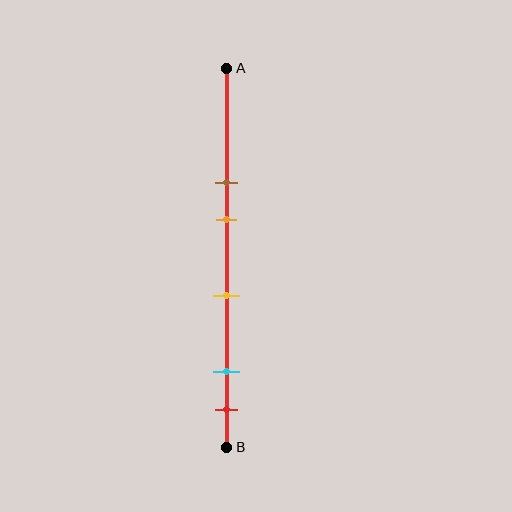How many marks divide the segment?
There are 5 marks dividing the segment.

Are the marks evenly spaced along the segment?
No, the marks are not evenly spaced.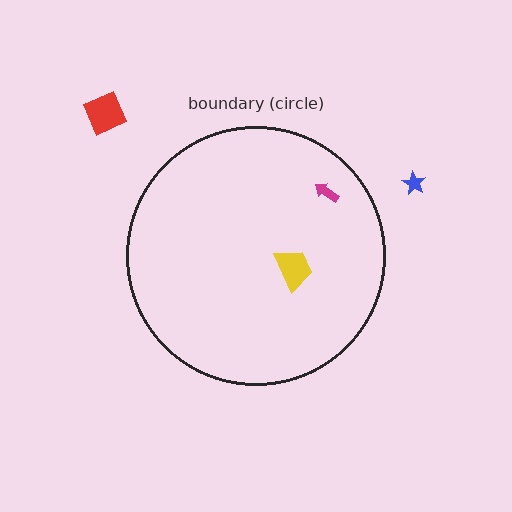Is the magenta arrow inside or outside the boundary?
Inside.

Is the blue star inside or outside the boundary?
Outside.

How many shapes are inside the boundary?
2 inside, 2 outside.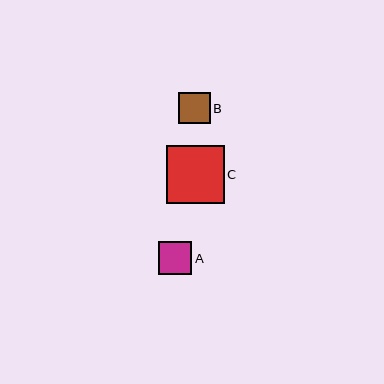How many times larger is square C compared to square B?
Square C is approximately 1.8 times the size of square B.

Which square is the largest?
Square C is the largest with a size of approximately 58 pixels.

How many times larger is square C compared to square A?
Square C is approximately 1.8 times the size of square A.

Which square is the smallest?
Square B is the smallest with a size of approximately 31 pixels.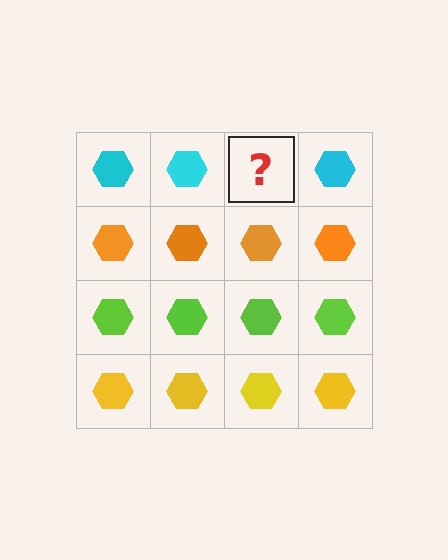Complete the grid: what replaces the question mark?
The question mark should be replaced with a cyan hexagon.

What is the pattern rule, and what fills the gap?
The rule is that each row has a consistent color. The gap should be filled with a cyan hexagon.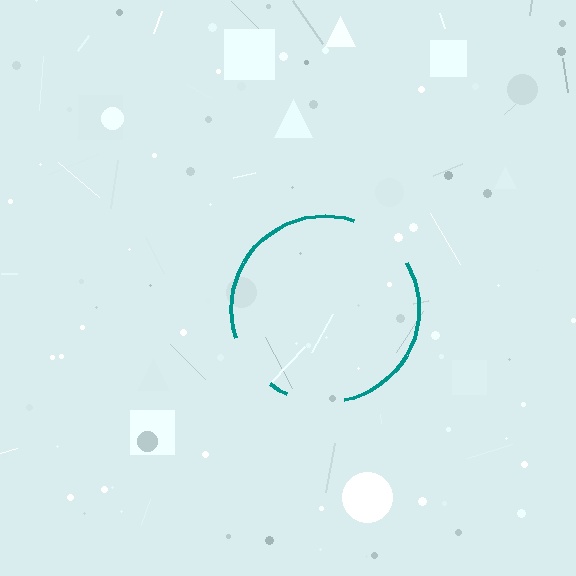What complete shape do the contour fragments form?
The contour fragments form a circle.